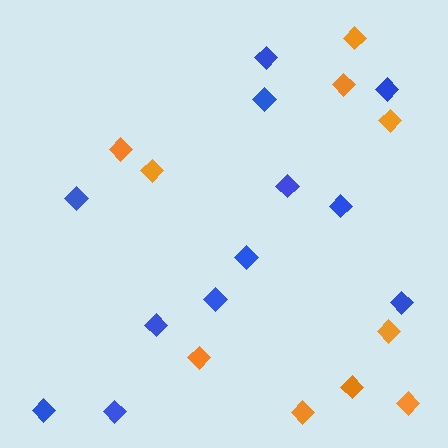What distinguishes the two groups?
There are 2 groups: one group of orange diamonds (10) and one group of blue diamonds (12).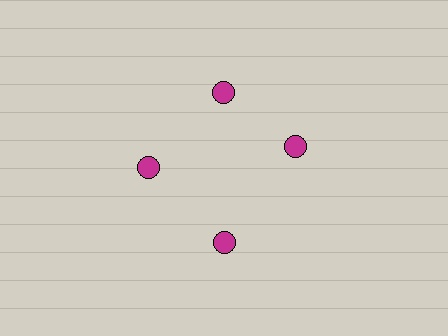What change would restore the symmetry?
The symmetry would be restored by rotating it back into even spacing with its neighbors so that all 4 circles sit at equal angles and equal distance from the center.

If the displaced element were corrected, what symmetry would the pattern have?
It would have 4-fold rotational symmetry — the pattern would map onto itself every 90 degrees.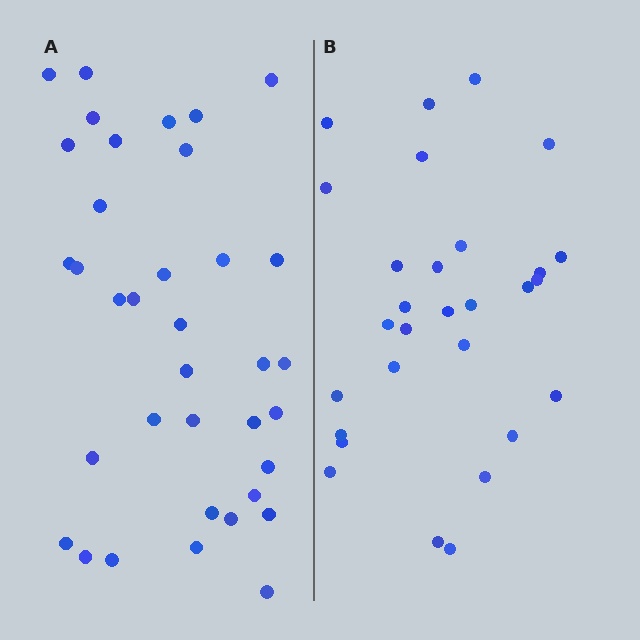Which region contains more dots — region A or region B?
Region A (the left region) has more dots.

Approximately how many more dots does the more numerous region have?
Region A has roughly 8 or so more dots than region B.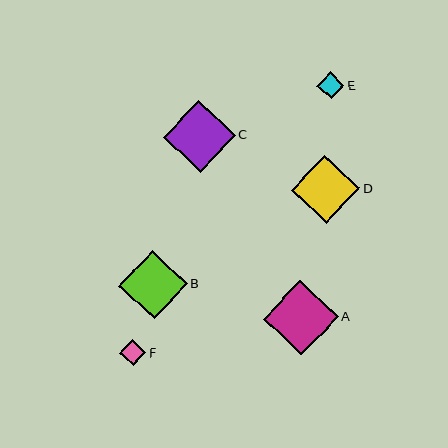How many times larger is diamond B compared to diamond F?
Diamond B is approximately 2.6 times the size of diamond F.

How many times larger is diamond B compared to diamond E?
Diamond B is approximately 2.5 times the size of diamond E.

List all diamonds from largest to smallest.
From largest to smallest: A, C, B, D, E, F.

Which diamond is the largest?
Diamond A is the largest with a size of approximately 75 pixels.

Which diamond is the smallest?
Diamond F is the smallest with a size of approximately 26 pixels.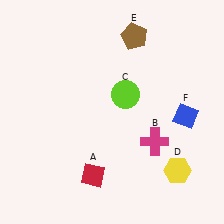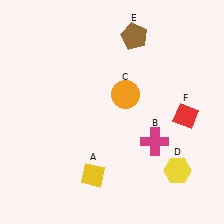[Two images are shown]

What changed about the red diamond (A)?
In Image 1, A is red. In Image 2, it changed to yellow.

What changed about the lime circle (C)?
In Image 1, C is lime. In Image 2, it changed to orange.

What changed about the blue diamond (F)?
In Image 1, F is blue. In Image 2, it changed to red.